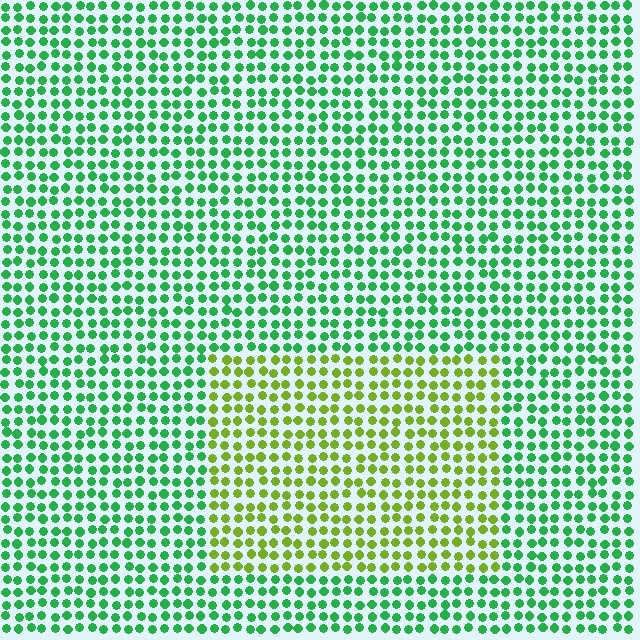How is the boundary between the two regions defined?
The boundary is defined purely by a slight shift in hue (about 50 degrees). Spacing, size, and orientation are identical on both sides.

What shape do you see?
I see a rectangle.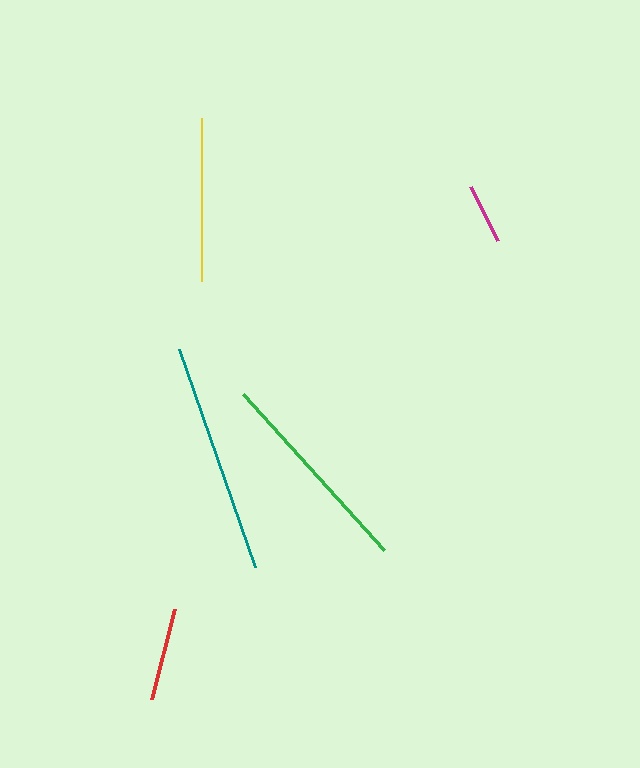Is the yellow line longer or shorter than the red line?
The yellow line is longer than the red line.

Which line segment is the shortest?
The magenta line is the shortest at approximately 61 pixels.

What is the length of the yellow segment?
The yellow segment is approximately 163 pixels long.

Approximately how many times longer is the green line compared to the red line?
The green line is approximately 2.2 times the length of the red line.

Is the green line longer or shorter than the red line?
The green line is longer than the red line.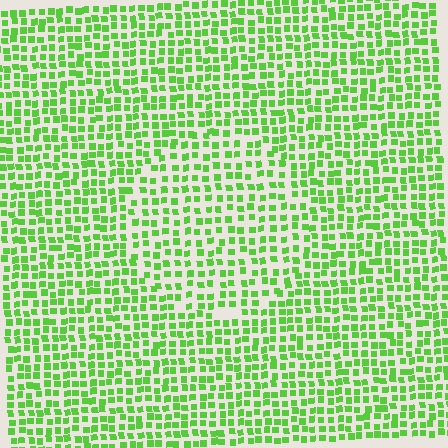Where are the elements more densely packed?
The elements are more densely packed outside the circle boundary.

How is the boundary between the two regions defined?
The boundary is defined by a change in element density (approximately 1.4x ratio). All elements are the same color, size, and shape.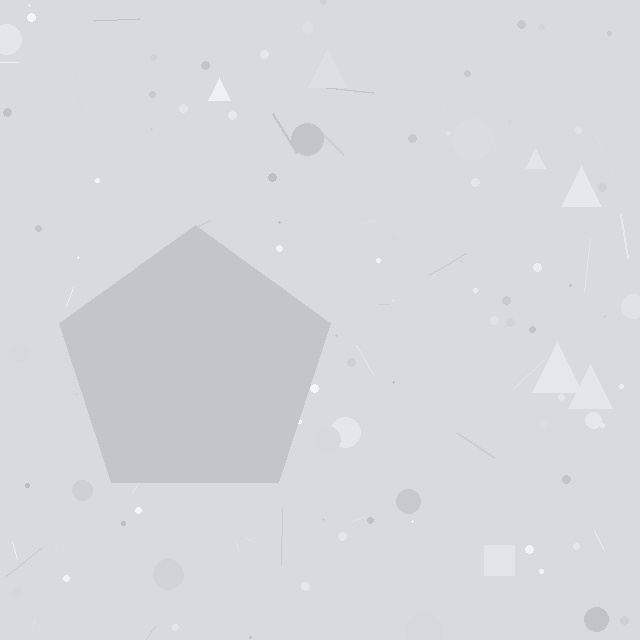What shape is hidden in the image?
A pentagon is hidden in the image.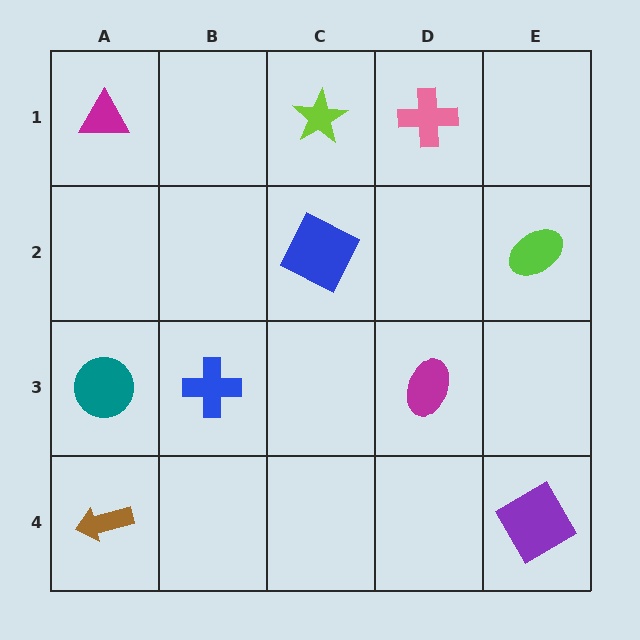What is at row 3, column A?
A teal circle.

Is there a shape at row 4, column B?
No, that cell is empty.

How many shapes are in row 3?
3 shapes.